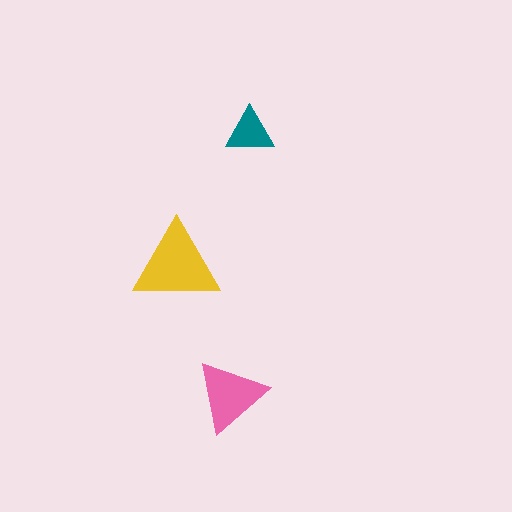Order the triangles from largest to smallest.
the yellow one, the pink one, the teal one.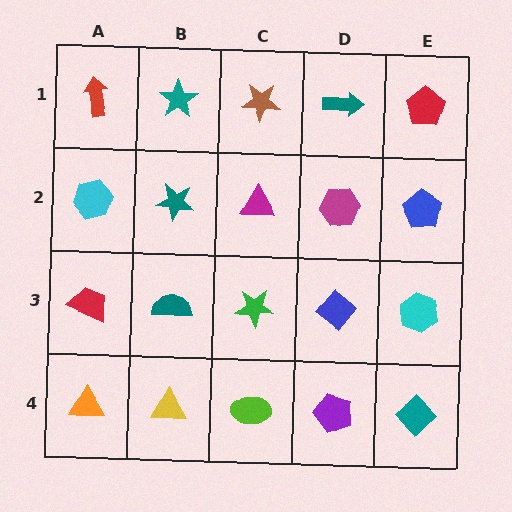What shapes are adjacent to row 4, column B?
A teal semicircle (row 3, column B), an orange triangle (row 4, column A), a lime ellipse (row 4, column C).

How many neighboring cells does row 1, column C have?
3.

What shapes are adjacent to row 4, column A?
A red trapezoid (row 3, column A), a yellow triangle (row 4, column B).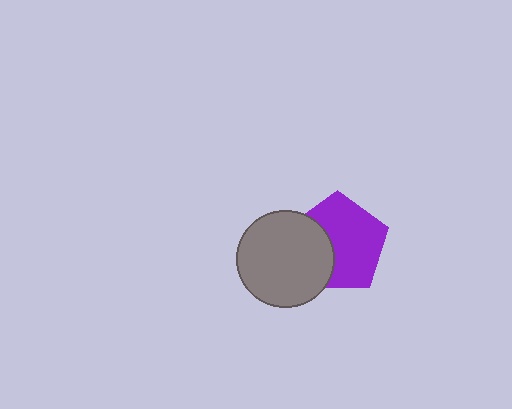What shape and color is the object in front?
The object in front is a gray circle.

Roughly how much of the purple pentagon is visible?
Most of it is visible (roughly 65%).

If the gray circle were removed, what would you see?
You would see the complete purple pentagon.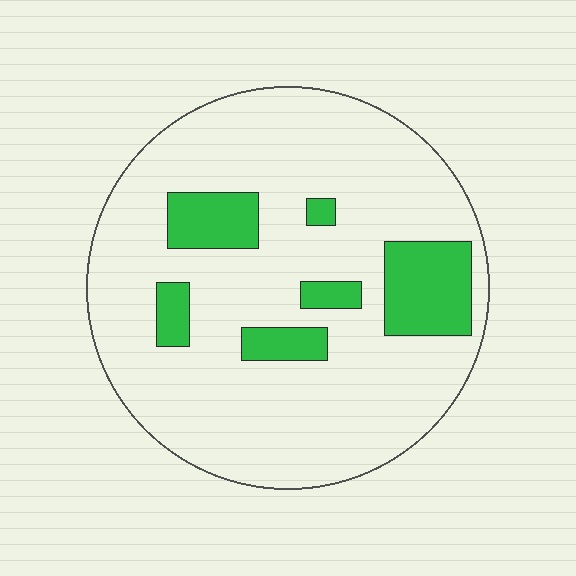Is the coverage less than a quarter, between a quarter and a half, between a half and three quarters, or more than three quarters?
Less than a quarter.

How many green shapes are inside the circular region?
6.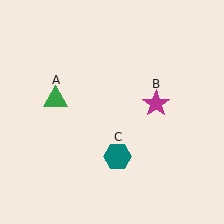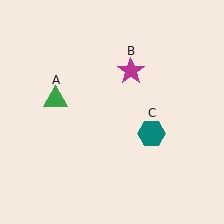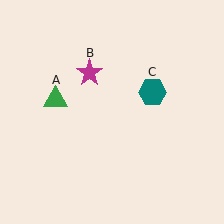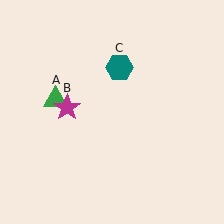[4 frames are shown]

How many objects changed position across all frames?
2 objects changed position: magenta star (object B), teal hexagon (object C).